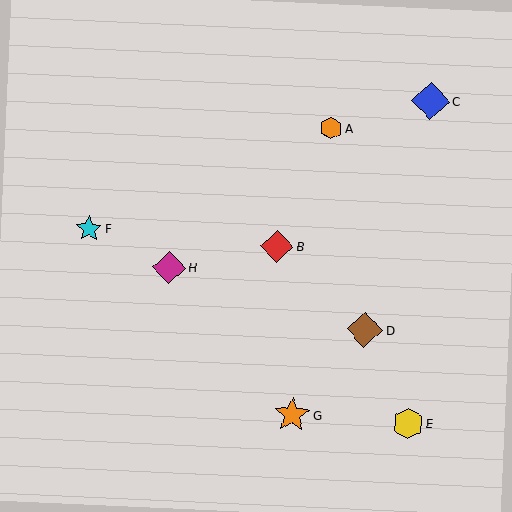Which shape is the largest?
The blue diamond (labeled C) is the largest.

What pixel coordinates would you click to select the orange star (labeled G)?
Click at (292, 415) to select the orange star G.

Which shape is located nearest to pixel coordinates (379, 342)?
The brown diamond (labeled D) at (365, 330) is nearest to that location.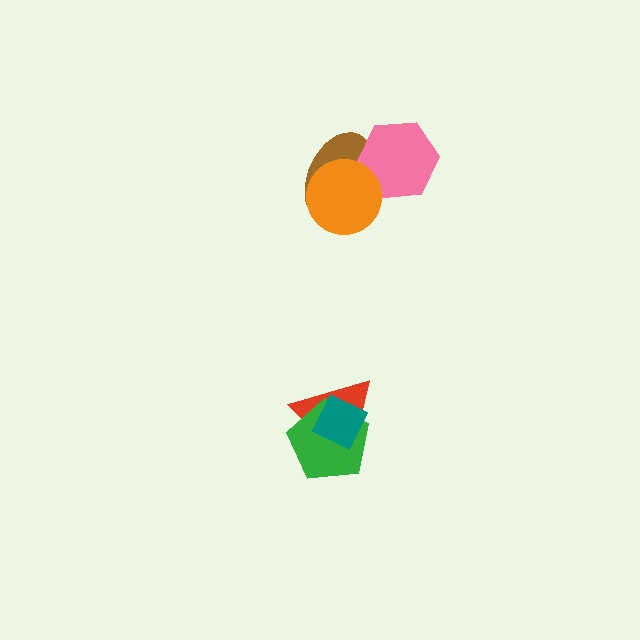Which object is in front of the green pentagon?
The teal diamond is in front of the green pentagon.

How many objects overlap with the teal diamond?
2 objects overlap with the teal diamond.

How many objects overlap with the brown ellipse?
2 objects overlap with the brown ellipse.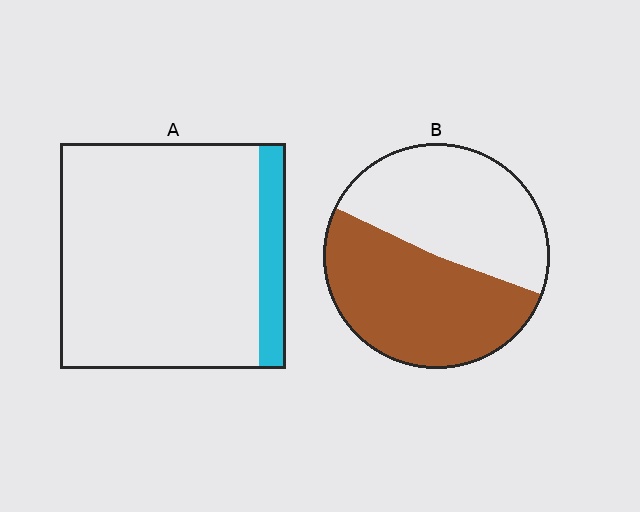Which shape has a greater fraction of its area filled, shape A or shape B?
Shape B.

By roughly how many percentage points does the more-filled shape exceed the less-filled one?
By roughly 40 percentage points (B over A).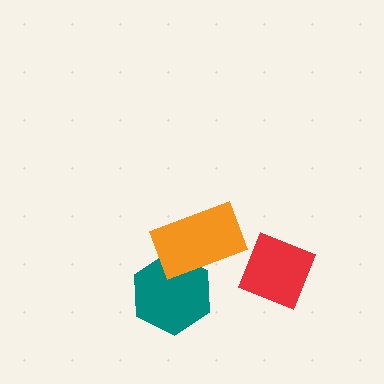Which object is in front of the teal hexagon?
The orange rectangle is in front of the teal hexagon.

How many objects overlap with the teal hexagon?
1 object overlaps with the teal hexagon.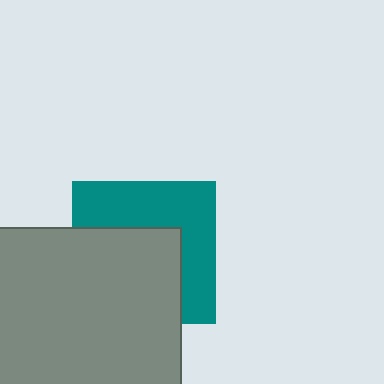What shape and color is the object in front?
The object in front is a gray square.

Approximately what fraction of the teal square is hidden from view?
Roughly 52% of the teal square is hidden behind the gray square.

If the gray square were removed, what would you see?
You would see the complete teal square.